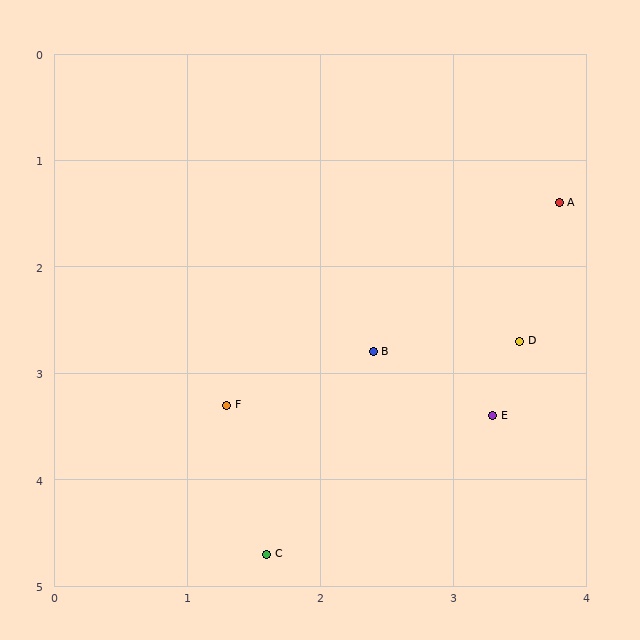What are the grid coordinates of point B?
Point B is at approximately (2.4, 2.8).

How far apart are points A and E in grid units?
Points A and E are about 2.1 grid units apart.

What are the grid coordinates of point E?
Point E is at approximately (3.3, 3.4).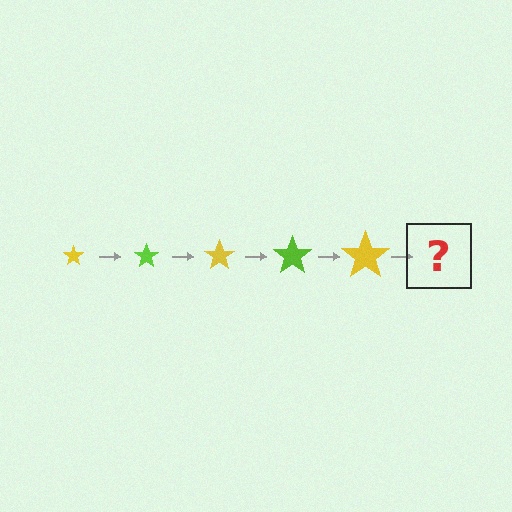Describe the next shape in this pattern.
It should be a lime star, larger than the previous one.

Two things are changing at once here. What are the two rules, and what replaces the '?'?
The two rules are that the star grows larger each step and the color cycles through yellow and lime. The '?' should be a lime star, larger than the previous one.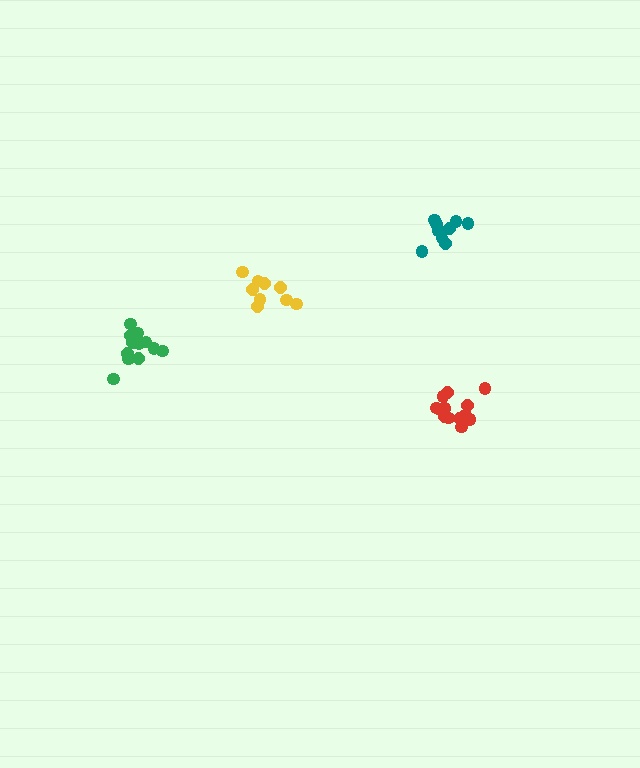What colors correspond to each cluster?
The clusters are colored: green, teal, red, yellow.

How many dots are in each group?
Group 1: 12 dots, Group 2: 9 dots, Group 3: 14 dots, Group 4: 9 dots (44 total).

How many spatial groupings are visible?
There are 4 spatial groupings.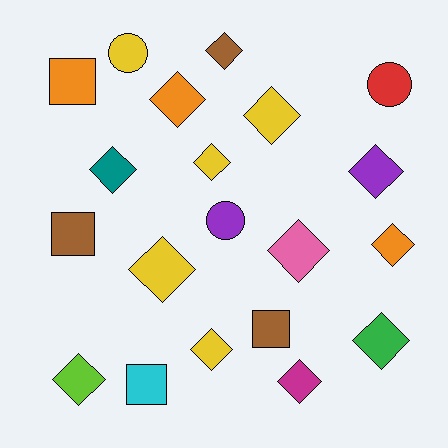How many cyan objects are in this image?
There is 1 cyan object.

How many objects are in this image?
There are 20 objects.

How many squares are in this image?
There are 4 squares.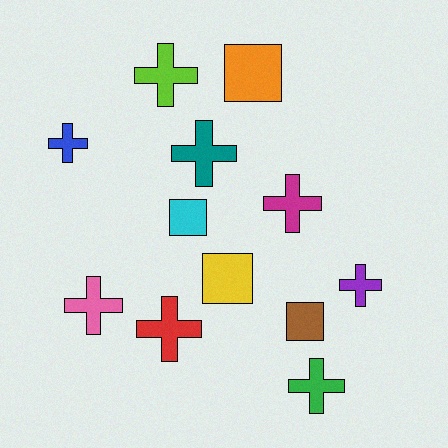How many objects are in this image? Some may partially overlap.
There are 12 objects.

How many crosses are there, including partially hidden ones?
There are 8 crosses.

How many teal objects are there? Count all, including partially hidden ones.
There is 1 teal object.